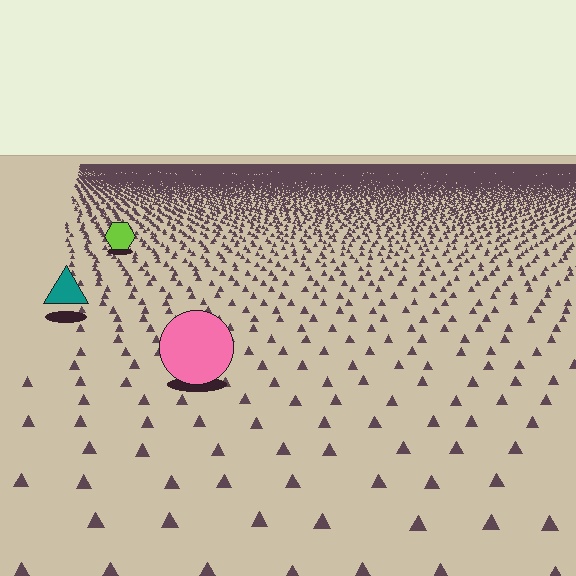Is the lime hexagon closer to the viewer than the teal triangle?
No. The teal triangle is closer — you can tell from the texture gradient: the ground texture is coarser near it.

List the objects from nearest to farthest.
From nearest to farthest: the pink circle, the teal triangle, the lime hexagon.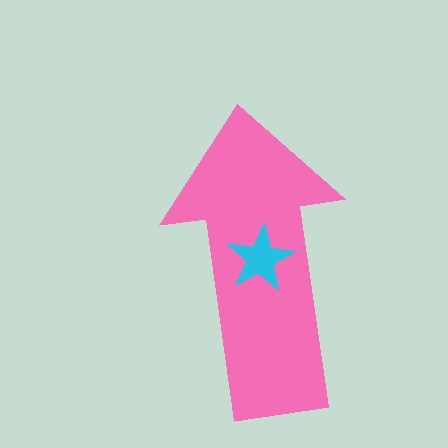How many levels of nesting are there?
2.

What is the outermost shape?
The pink arrow.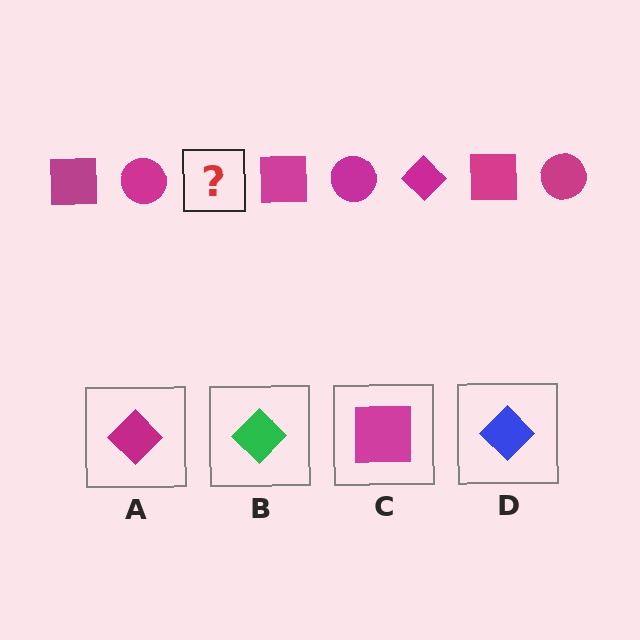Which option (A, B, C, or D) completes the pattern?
A.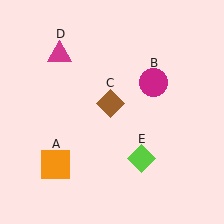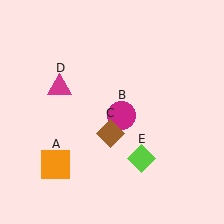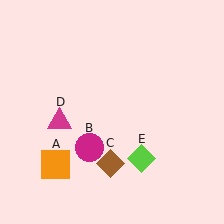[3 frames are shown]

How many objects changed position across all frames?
3 objects changed position: magenta circle (object B), brown diamond (object C), magenta triangle (object D).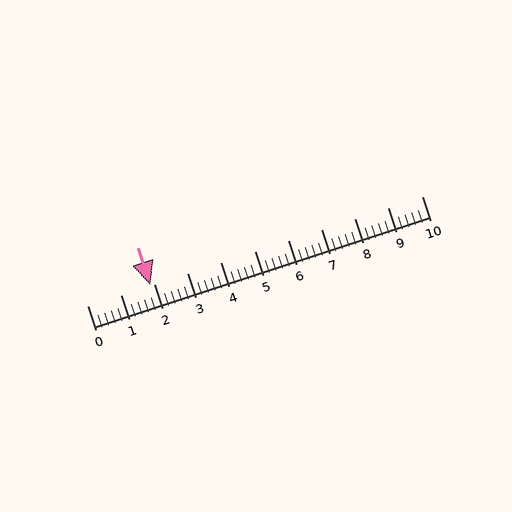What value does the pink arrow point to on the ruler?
The pink arrow points to approximately 1.9.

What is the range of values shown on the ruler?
The ruler shows values from 0 to 10.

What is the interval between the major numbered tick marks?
The major tick marks are spaced 1 units apart.